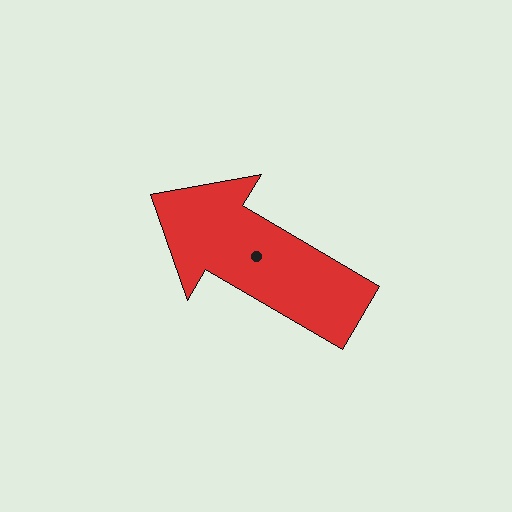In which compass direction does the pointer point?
Northwest.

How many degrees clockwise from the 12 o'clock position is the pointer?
Approximately 300 degrees.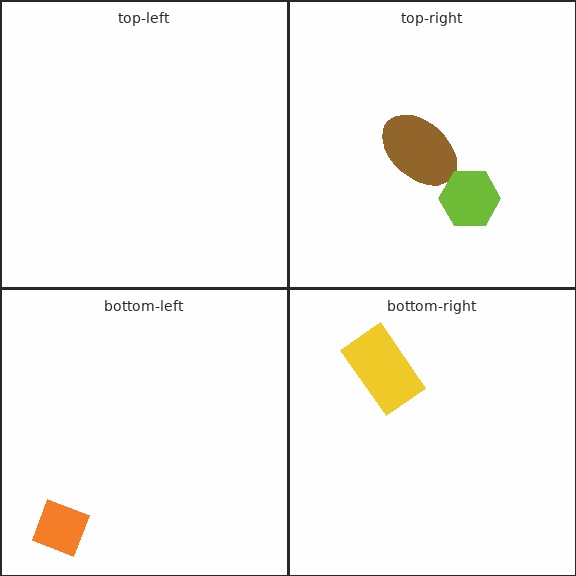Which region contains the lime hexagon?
The top-right region.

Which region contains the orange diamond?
The bottom-left region.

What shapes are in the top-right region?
The brown ellipse, the lime hexagon.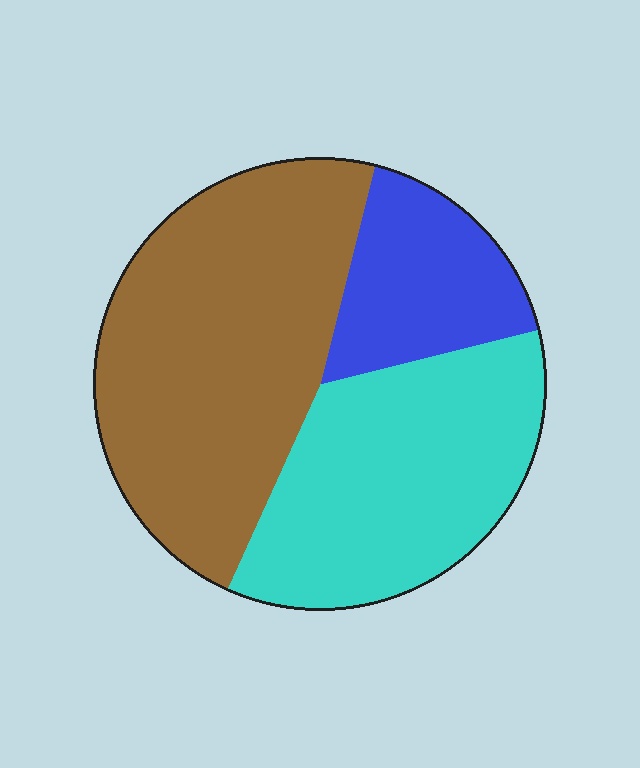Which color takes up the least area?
Blue, at roughly 15%.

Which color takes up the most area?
Brown, at roughly 45%.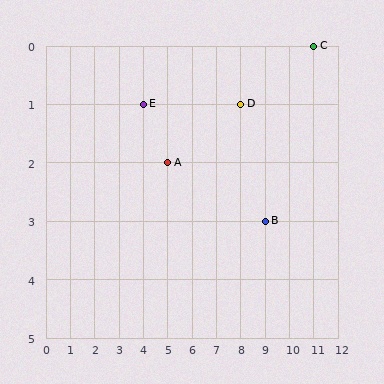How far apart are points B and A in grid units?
Points B and A are 4 columns and 1 row apart (about 4.1 grid units diagonally).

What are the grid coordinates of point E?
Point E is at grid coordinates (4, 1).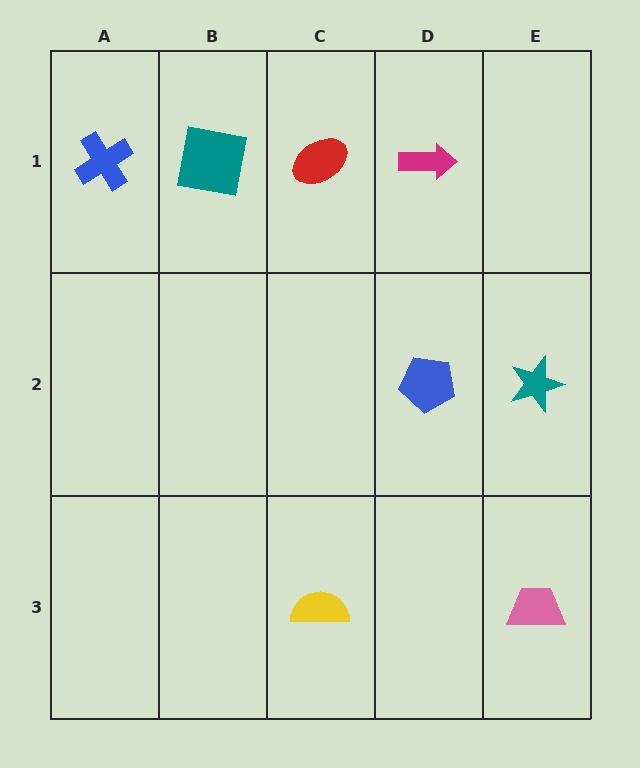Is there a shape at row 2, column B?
No, that cell is empty.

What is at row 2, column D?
A blue pentagon.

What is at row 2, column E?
A teal star.